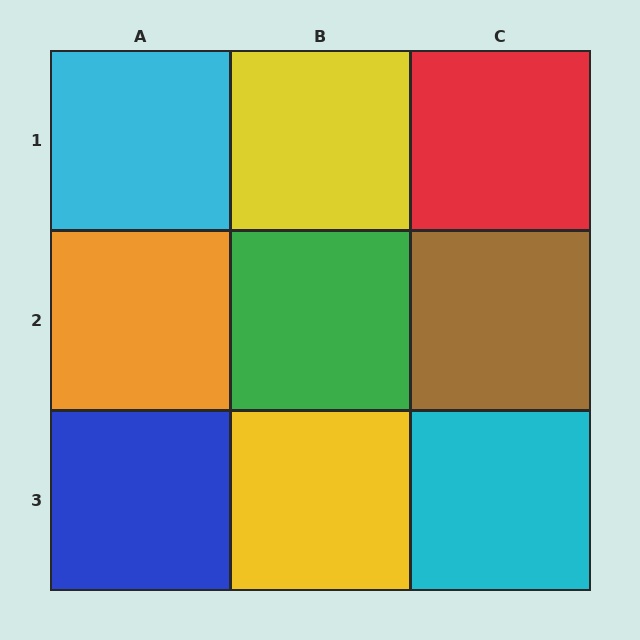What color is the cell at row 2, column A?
Orange.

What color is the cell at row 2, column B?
Green.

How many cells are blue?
1 cell is blue.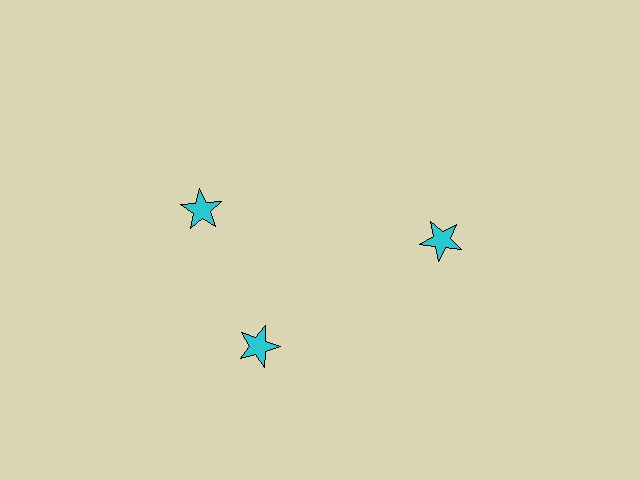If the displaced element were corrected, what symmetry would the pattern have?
It would have 3-fold rotational symmetry — the pattern would map onto itself every 120 degrees.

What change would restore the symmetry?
The symmetry would be restored by rotating it back into even spacing with its neighbors so that all 3 stars sit at equal angles and equal distance from the center.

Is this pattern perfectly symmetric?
No. The 3 cyan stars are arranged in a ring, but one element near the 11 o'clock position is rotated out of alignment along the ring, breaking the 3-fold rotational symmetry.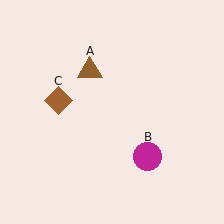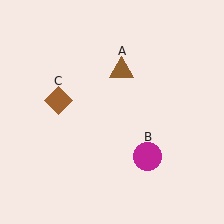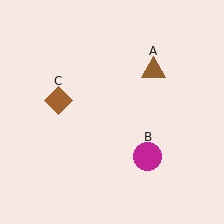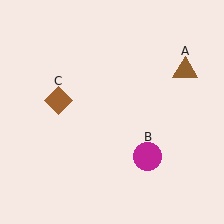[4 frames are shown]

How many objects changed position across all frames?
1 object changed position: brown triangle (object A).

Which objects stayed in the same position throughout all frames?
Magenta circle (object B) and brown diamond (object C) remained stationary.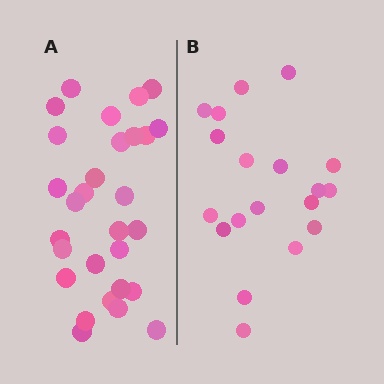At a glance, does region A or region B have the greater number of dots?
Region A (the left region) has more dots.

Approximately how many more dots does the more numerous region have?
Region A has roughly 10 or so more dots than region B.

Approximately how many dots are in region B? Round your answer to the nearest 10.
About 20 dots. (The exact count is 19, which rounds to 20.)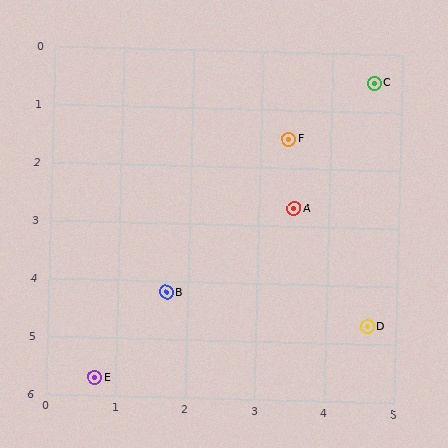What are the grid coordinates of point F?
Point F is at approximately (3.4, 1.5).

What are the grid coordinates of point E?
Point E is at approximately (0.7, 5.7).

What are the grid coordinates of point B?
Point B is at approximately (1.7, 4.2).